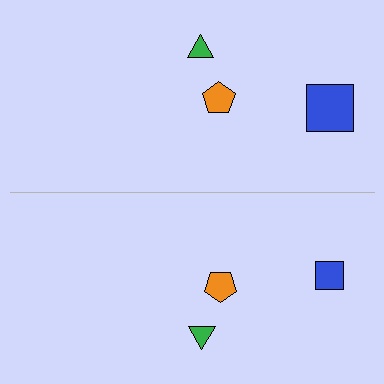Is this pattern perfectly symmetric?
No, the pattern is not perfectly symmetric. The blue square on the bottom side has a different size than its mirror counterpart.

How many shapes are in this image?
There are 6 shapes in this image.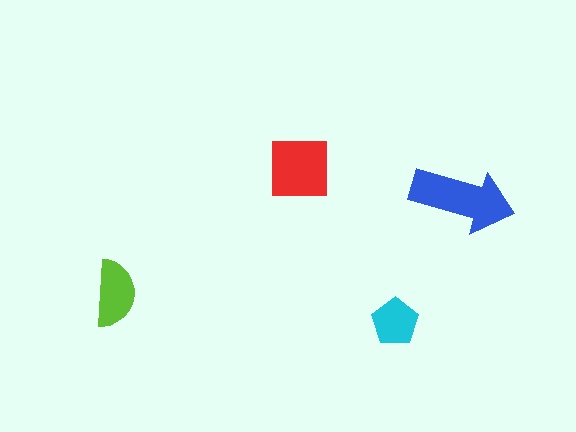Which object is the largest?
The blue arrow.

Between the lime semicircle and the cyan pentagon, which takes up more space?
The lime semicircle.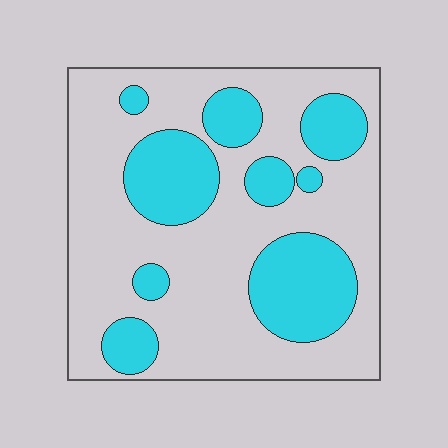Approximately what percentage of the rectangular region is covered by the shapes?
Approximately 30%.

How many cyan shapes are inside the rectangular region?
9.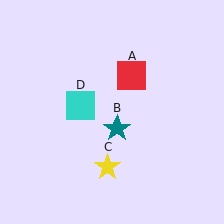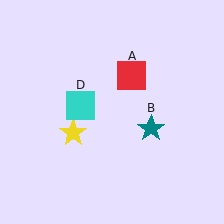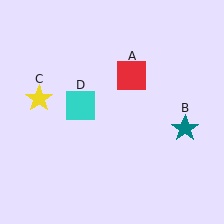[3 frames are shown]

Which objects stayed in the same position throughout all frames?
Red square (object A) and cyan square (object D) remained stationary.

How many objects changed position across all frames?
2 objects changed position: teal star (object B), yellow star (object C).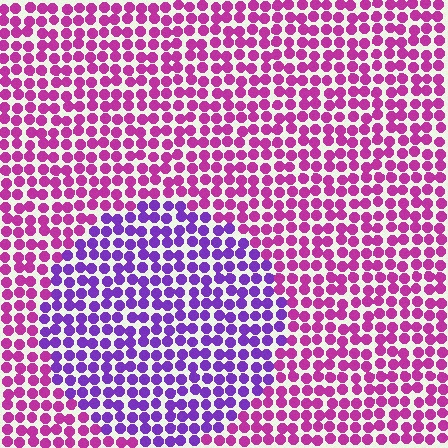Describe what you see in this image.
The image is filled with small magenta elements in a uniform arrangement. A circle-shaped region is visible where the elements are tinted to a slightly different hue, forming a subtle color boundary.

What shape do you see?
I see a circle.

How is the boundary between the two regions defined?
The boundary is defined purely by a slight shift in hue (about 42 degrees). Spacing, size, and orientation are identical on both sides.